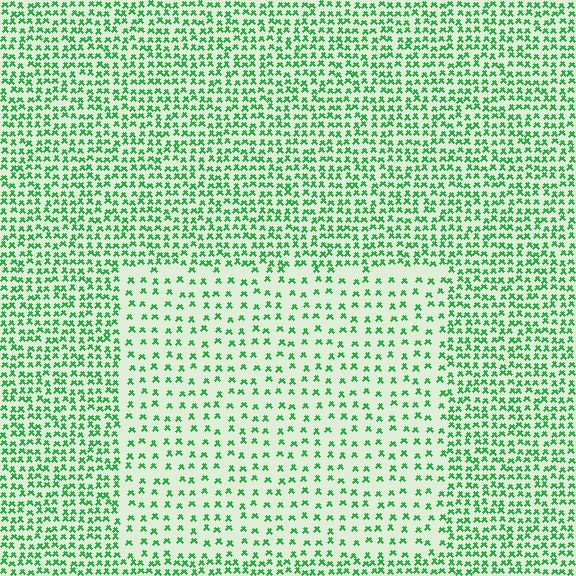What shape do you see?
I see a rectangle.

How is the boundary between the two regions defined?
The boundary is defined by a change in element density (approximately 2.1x ratio). All elements are the same color, size, and shape.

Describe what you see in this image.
The image contains small green elements arranged at two different densities. A rectangle-shaped region is visible where the elements are less densely packed than the surrounding area.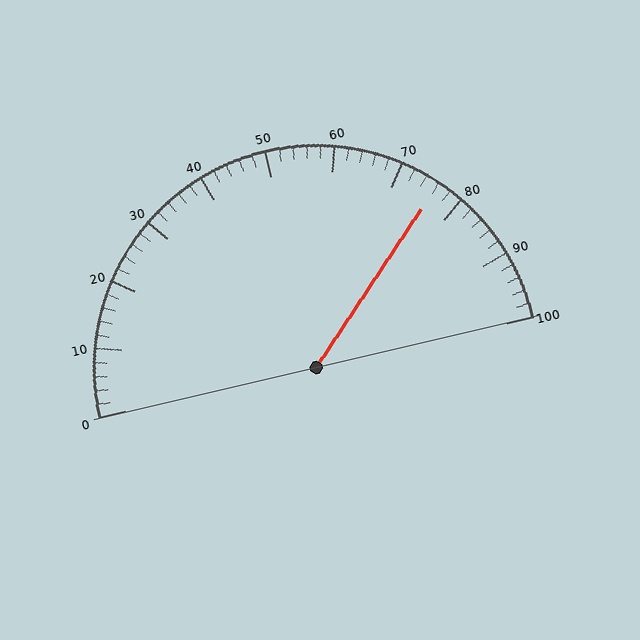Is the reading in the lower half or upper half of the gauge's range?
The reading is in the upper half of the range (0 to 100).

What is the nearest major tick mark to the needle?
The nearest major tick mark is 80.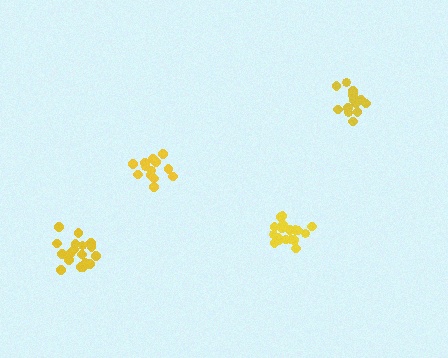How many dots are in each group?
Group 1: 19 dots, Group 2: 13 dots, Group 3: 19 dots, Group 4: 14 dots (65 total).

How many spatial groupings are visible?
There are 4 spatial groupings.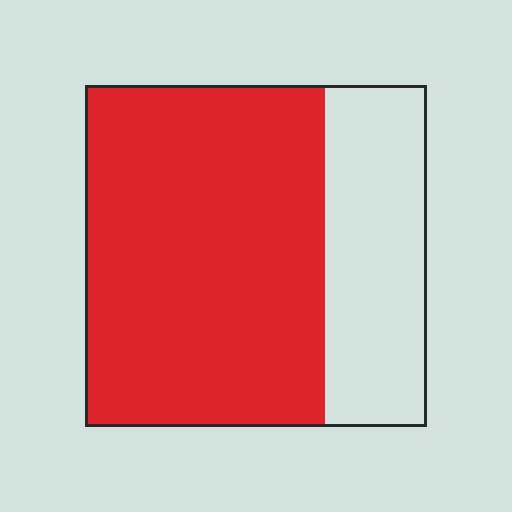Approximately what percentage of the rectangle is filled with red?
Approximately 70%.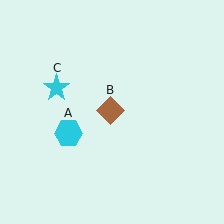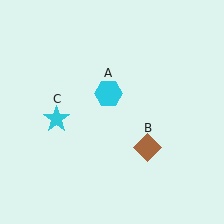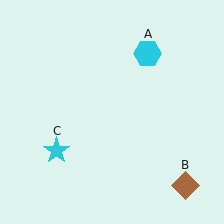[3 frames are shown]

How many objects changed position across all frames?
3 objects changed position: cyan hexagon (object A), brown diamond (object B), cyan star (object C).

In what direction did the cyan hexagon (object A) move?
The cyan hexagon (object A) moved up and to the right.